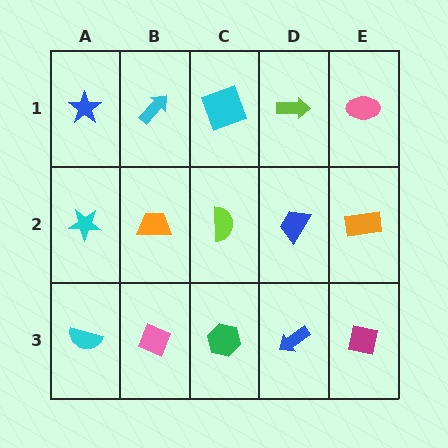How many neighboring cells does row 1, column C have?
3.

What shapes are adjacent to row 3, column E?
An orange rectangle (row 2, column E), a blue arrow (row 3, column D).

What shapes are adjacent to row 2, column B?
A cyan arrow (row 1, column B), a pink diamond (row 3, column B), a cyan star (row 2, column A), a lime semicircle (row 2, column C).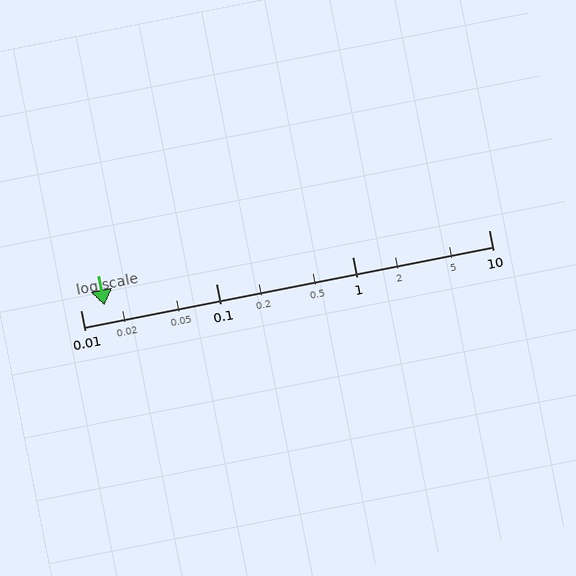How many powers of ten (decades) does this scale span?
The scale spans 3 decades, from 0.01 to 10.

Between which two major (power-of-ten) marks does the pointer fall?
The pointer is between 0.01 and 0.1.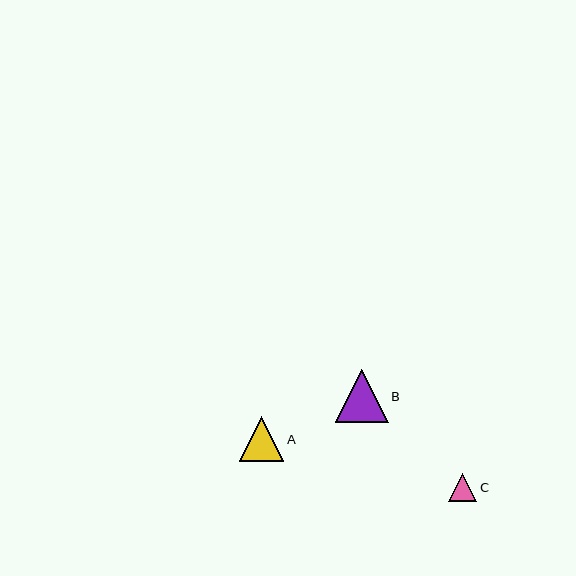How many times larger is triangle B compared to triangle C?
Triangle B is approximately 1.8 times the size of triangle C.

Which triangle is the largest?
Triangle B is the largest with a size of approximately 53 pixels.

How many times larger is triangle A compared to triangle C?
Triangle A is approximately 1.6 times the size of triangle C.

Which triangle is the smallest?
Triangle C is the smallest with a size of approximately 29 pixels.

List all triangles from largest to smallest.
From largest to smallest: B, A, C.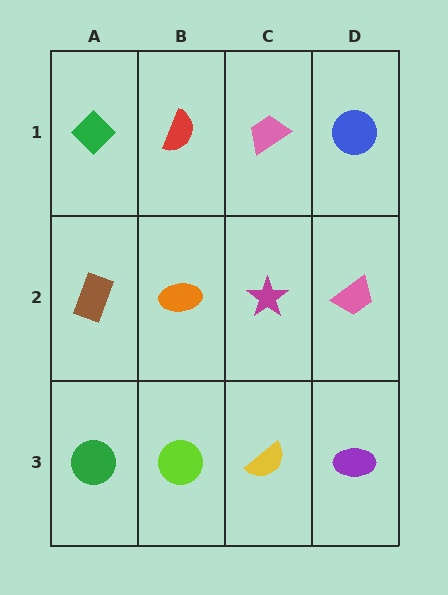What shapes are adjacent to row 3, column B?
An orange ellipse (row 2, column B), a green circle (row 3, column A), a yellow semicircle (row 3, column C).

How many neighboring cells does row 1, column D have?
2.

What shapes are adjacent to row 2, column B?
A red semicircle (row 1, column B), a lime circle (row 3, column B), a brown rectangle (row 2, column A), a magenta star (row 2, column C).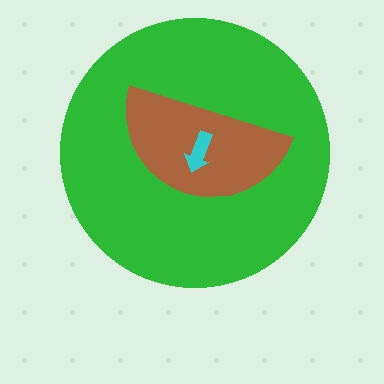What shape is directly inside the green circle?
The brown semicircle.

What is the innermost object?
The cyan arrow.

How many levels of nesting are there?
3.